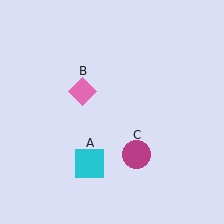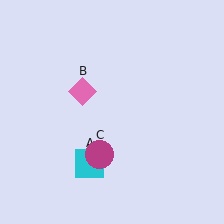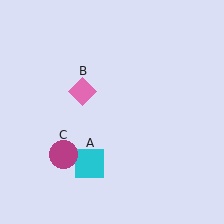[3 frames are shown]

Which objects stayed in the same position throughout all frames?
Cyan square (object A) and pink diamond (object B) remained stationary.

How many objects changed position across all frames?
1 object changed position: magenta circle (object C).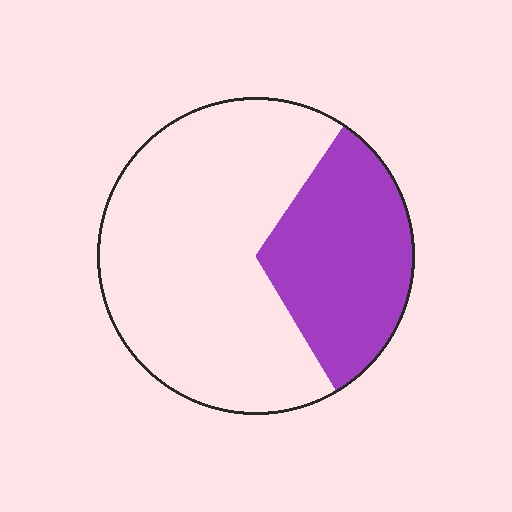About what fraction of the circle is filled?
About one third (1/3).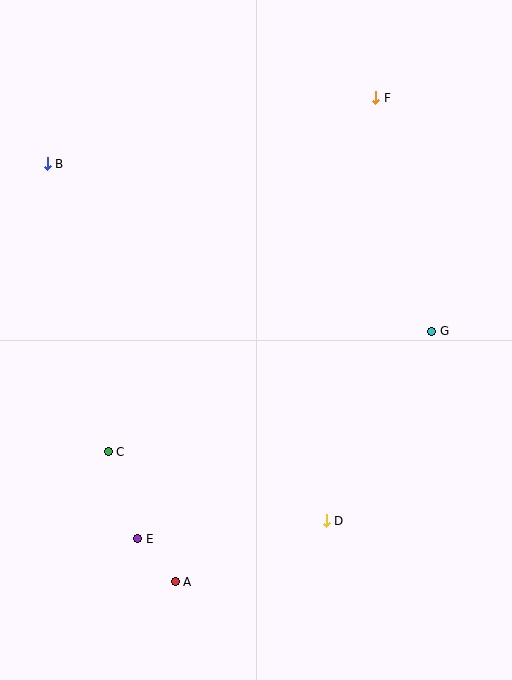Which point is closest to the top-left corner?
Point B is closest to the top-left corner.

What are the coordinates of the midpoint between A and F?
The midpoint between A and F is at (276, 340).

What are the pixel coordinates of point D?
Point D is at (326, 521).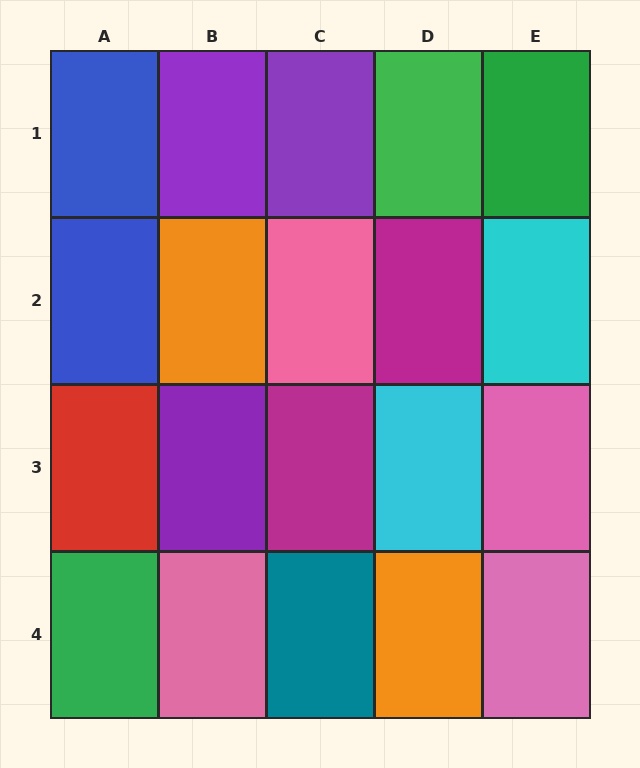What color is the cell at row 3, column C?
Magenta.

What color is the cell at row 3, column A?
Red.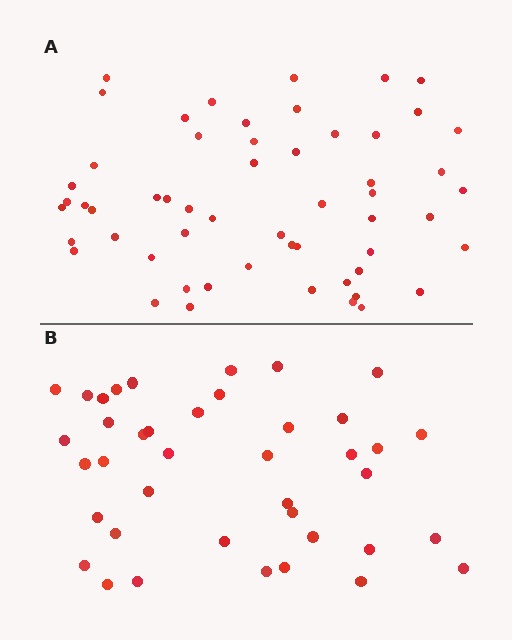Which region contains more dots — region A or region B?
Region A (the top region) has more dots.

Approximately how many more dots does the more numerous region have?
Region A has approximately 15 more dots than region B.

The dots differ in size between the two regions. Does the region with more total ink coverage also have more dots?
No. Region B has more total ink coverage because its dots are larger, but region A actually contains more individual dots. Total area can be misleading — the number of items is what matters here.